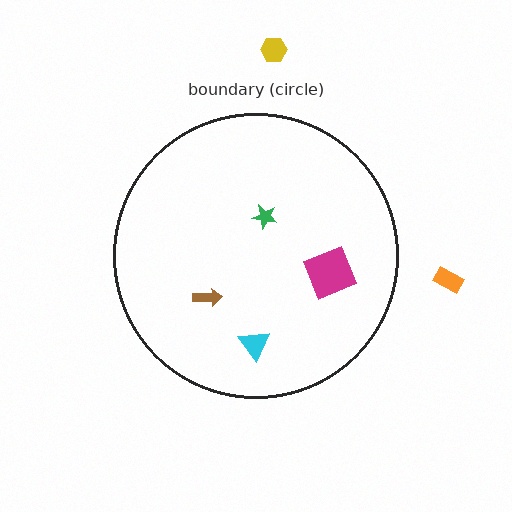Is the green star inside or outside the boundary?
Inside.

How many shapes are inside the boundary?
4 inside, 2 outside.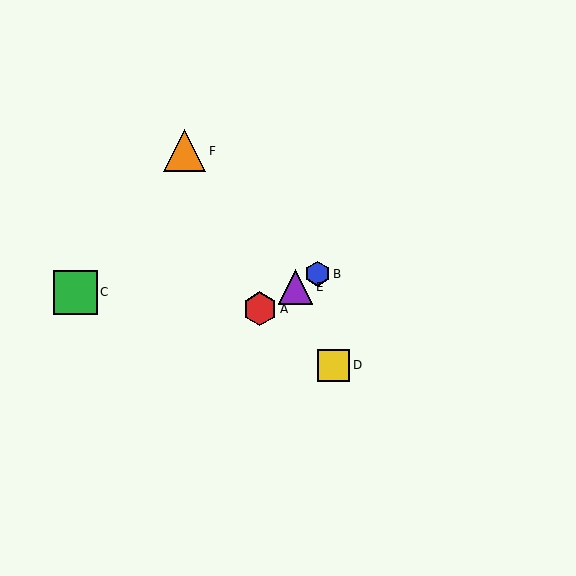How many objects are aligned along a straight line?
3 objects (A, B, E) are aligned along a straight line.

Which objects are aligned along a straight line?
Objects A, B, E are aligned along a straight line.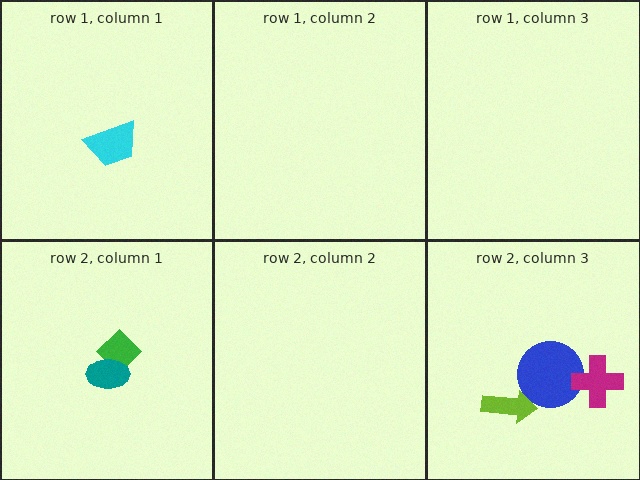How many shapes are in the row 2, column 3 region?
3.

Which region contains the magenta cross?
The row 2, column 3 region.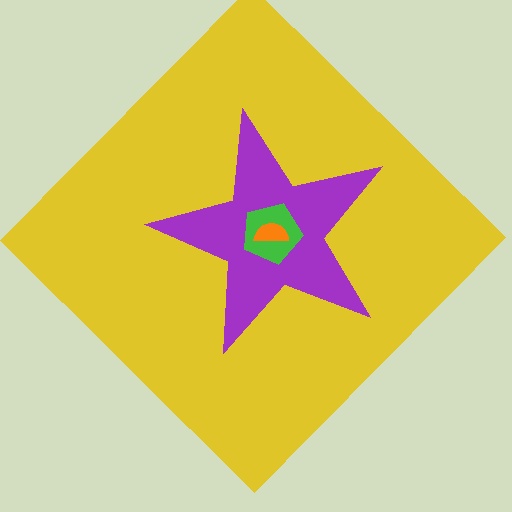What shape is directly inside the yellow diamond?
The purple star.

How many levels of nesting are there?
4.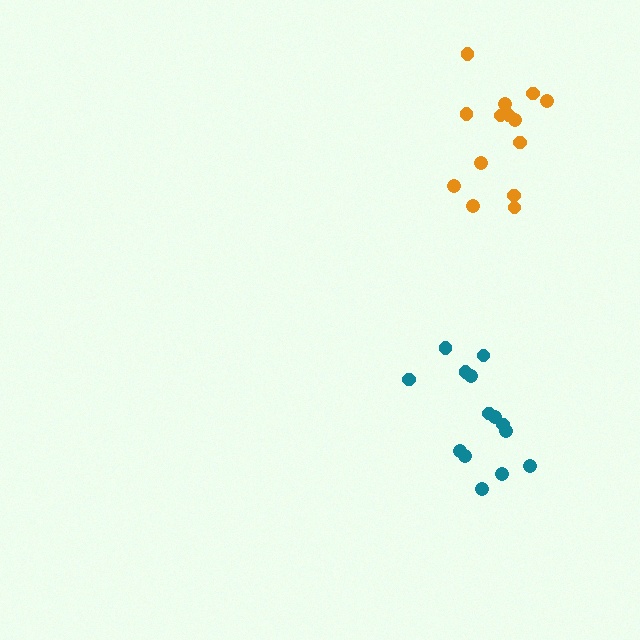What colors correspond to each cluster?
The clusters are colored: teal, orange.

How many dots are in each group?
Group 1: 14 dots, Group 2: 14 dots (28 total).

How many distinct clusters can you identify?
There are 2 distinct clusters.